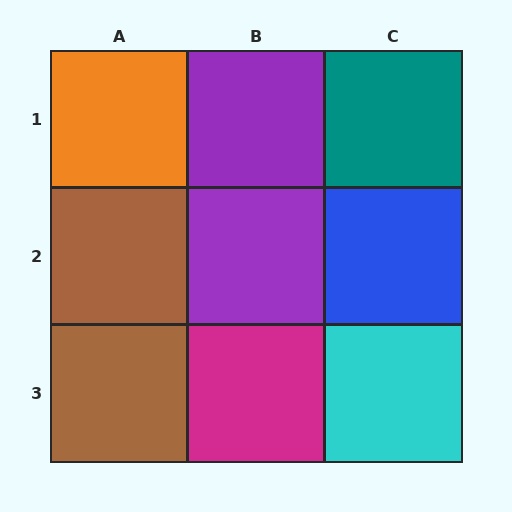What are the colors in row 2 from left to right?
Brown, purple, blue.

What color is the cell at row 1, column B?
Purple.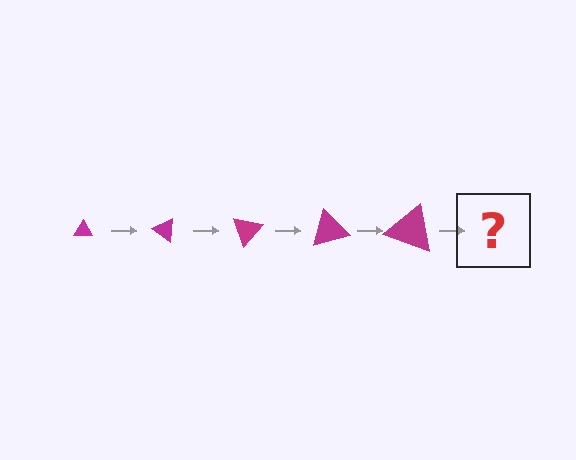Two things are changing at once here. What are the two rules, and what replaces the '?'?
The two rules are that the triangle grows larger each step and it rotates 35 degrees each step. The '?' should be a triangle, larger than the previous one and rotated 175 degrees from the start.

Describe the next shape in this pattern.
It should be a triangle, larger than the previous one and rotated 175 degrees from the start.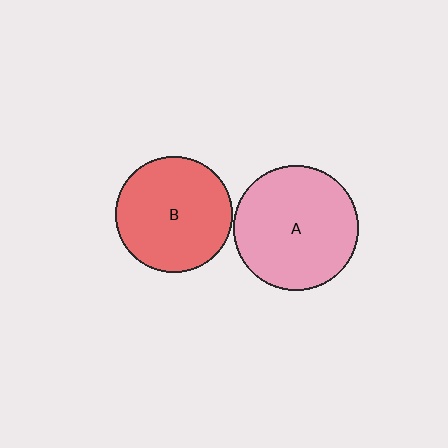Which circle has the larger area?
Circle A (pink).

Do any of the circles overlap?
No, none of the circles overlap.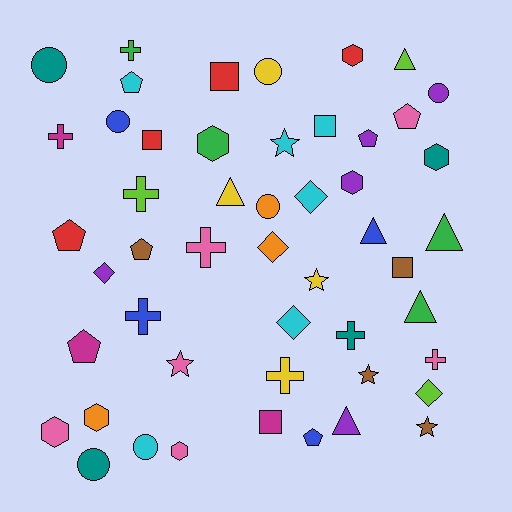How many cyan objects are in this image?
There are 6 cyan objects.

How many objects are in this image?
There are 50 objects.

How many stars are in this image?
There are 5 stars.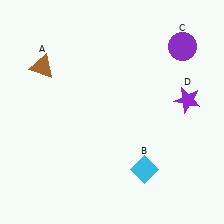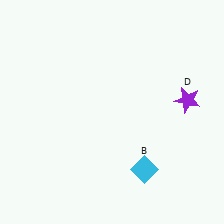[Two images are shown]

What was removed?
The brown triangle (A), the purple circle (C) were removed in Image 2.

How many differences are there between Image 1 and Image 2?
There are 2 differences between the two images.